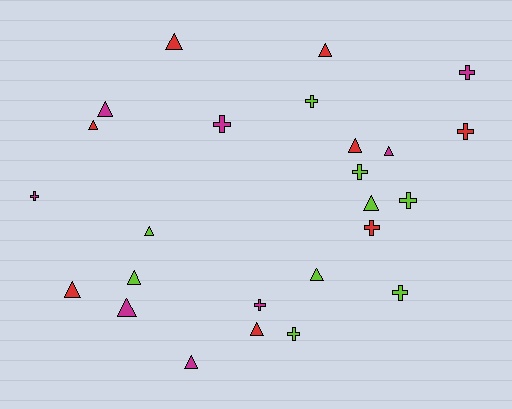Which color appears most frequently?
Lime, with 9 objects.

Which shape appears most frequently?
Triangle, with 14 objects.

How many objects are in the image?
There are 25 objects.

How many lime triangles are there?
There are 4 lime triangles.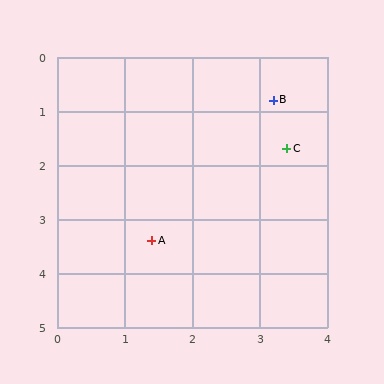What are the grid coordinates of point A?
Point A is at approximately (1.4, 3.4).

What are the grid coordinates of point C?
Point C is at approximately (3.4, 1.7).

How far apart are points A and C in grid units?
Points A and C are about 2.6 grid units apart.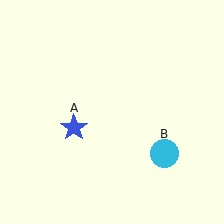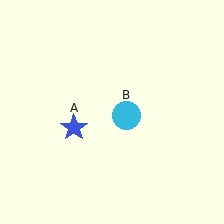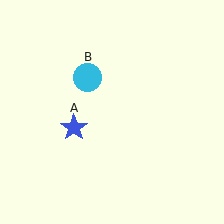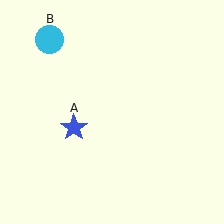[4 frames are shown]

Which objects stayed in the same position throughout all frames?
Blue star (object A) remained stationary.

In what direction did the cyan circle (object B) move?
The cyan circle (object B) moved up and to the left.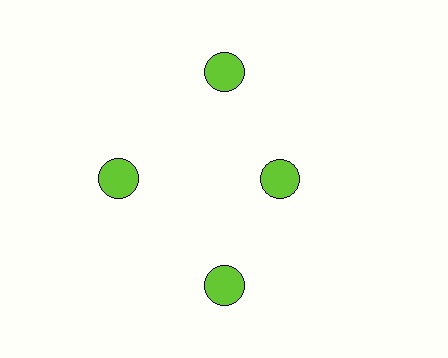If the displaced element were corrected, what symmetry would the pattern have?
It would have 4-fold rotational symmetry — the pattern would map onto itself every 90 degrees.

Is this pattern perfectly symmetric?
No. The 4 lime circles are arranged in a ring, but one element near the 3 o'clock position is pulled inward toward the center, breaking the 4-fold rotational symmetry.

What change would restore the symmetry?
The symmetry would be restored by moving it outward, back onto the ring so that all 4 circles sit at equal angles and equal distance from the center.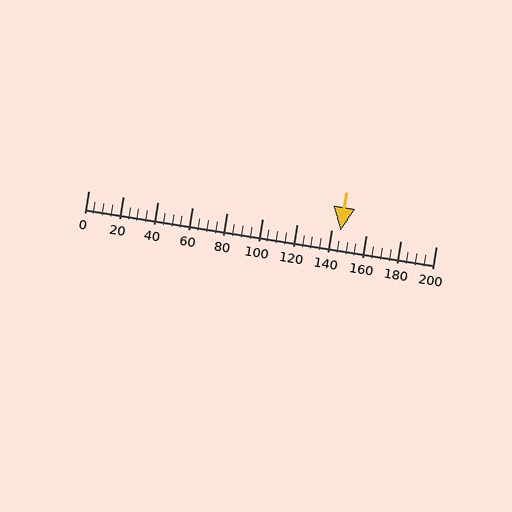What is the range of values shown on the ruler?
The ruler shows values from 0 to 200.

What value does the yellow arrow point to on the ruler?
The yellow arrow points to approximately 145.